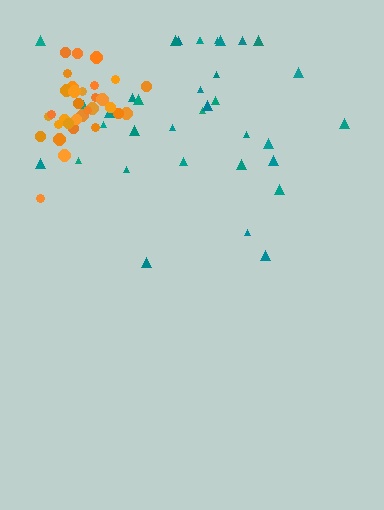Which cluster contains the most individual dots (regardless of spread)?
Teal (35).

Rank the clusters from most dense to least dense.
orange, teal.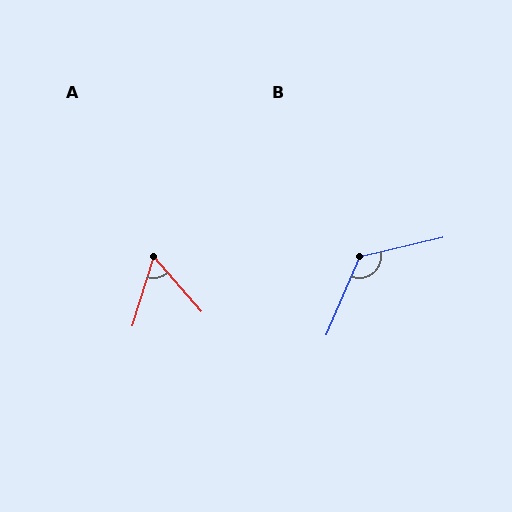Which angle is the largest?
B, at approximately 126 degrees.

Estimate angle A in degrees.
Approximately 58 degrees.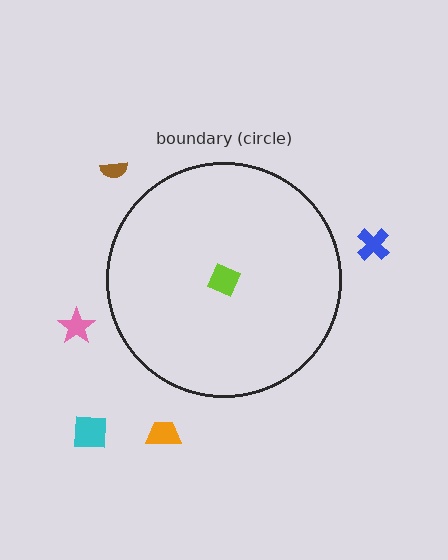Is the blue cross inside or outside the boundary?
Outside.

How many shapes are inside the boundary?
1 inside, 5 outside.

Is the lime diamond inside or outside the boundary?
Inside.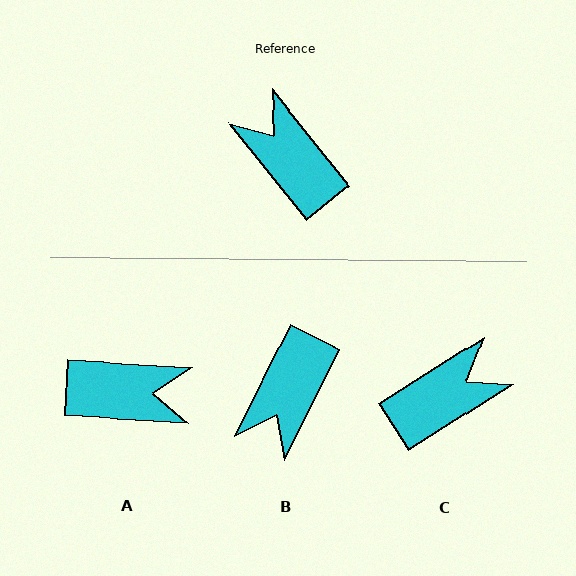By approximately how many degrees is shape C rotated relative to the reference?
Approximately 96 degrees clockwise.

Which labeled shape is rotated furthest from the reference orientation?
A, about 132 degrees away.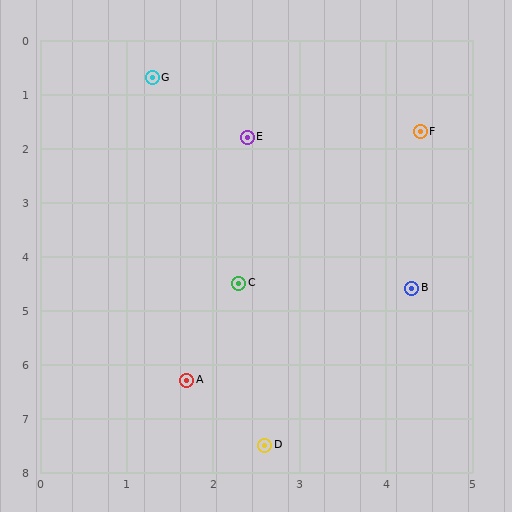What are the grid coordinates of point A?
Point A is at approximately (1.7, 6.3).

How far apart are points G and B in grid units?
Points G and B are about 4.9 grid units apart.